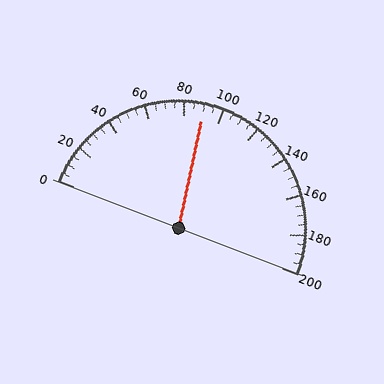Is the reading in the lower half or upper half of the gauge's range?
The reading is in the lower half of the range (0 to 200).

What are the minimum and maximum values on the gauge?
The gauge ranges from 0 to 200.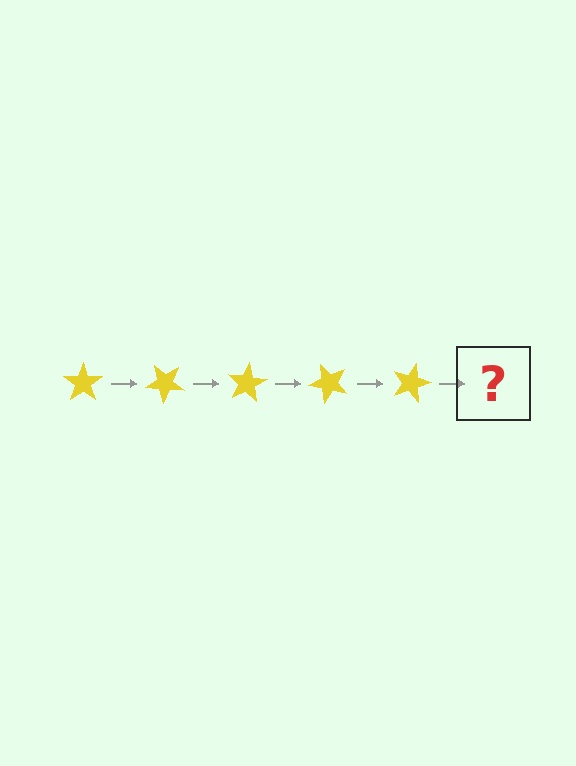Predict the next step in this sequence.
The next step is a yellow star rotated 200 degrees.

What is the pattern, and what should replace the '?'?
The pattern is that the star rotates 40 degrees each step. The '?' should be a yellow star rotated 200 degrees.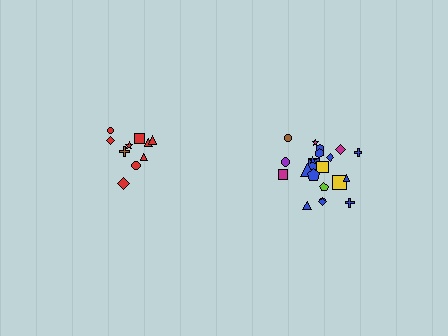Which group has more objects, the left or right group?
The right group.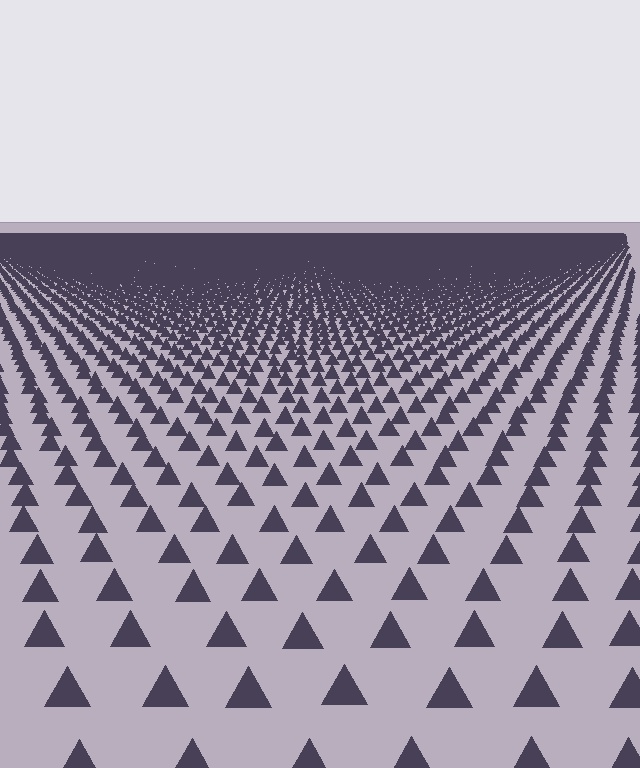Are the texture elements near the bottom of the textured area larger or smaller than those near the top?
Larger. Near the bottom, elements are closer to the viewer and appear at a bigger on-screen size.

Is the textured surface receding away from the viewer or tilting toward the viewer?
The surface is receding away from the viewer. Texture elements get smaller and denser toward the top.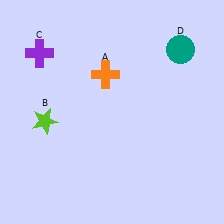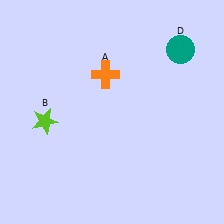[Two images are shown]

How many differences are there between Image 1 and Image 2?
There is 1 difference between the two images.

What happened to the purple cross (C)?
The purple cross (C) was removed in Image 2. It was in the top-left area of Image 1.